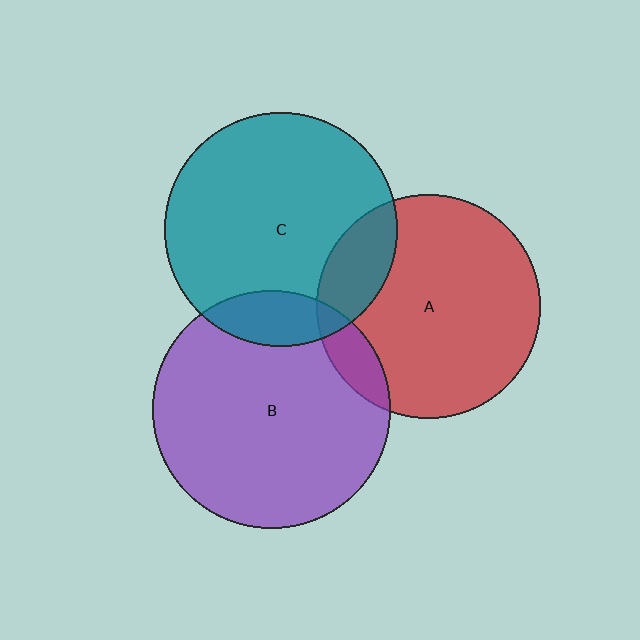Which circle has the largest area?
Circle B (purple).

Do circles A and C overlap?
Yes.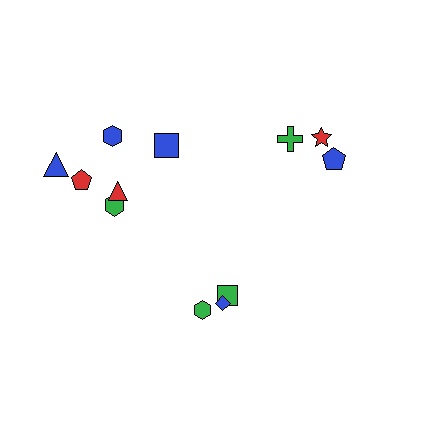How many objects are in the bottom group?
There are 3 objects.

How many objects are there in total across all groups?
There are 12 objects.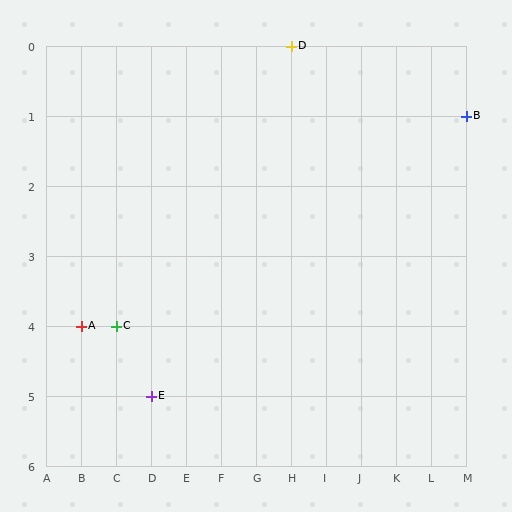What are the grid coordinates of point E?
Point E is at grid coordinates (D, 5).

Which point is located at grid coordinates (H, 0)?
Point D is at (H, 0).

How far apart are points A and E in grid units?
Points A and E are 2 columns and 1 row apart (about 2.2 grid units diagonally).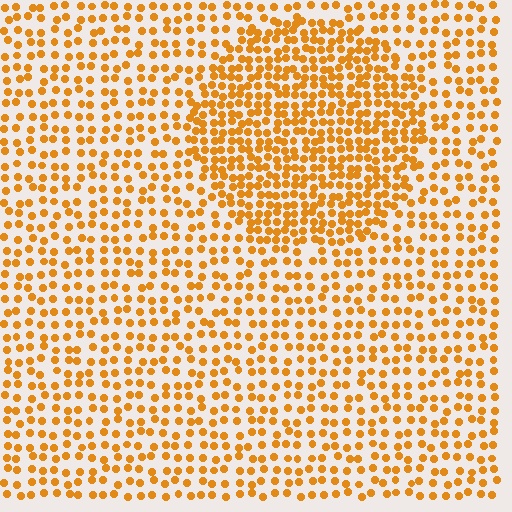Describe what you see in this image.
The image contains small orange elements arranged at two different densities. A circle-shaped region is visible where the elements are more densely packed than the surrounding area.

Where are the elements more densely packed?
The elements are more densely packed inside the circle boundary.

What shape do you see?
I see a circle.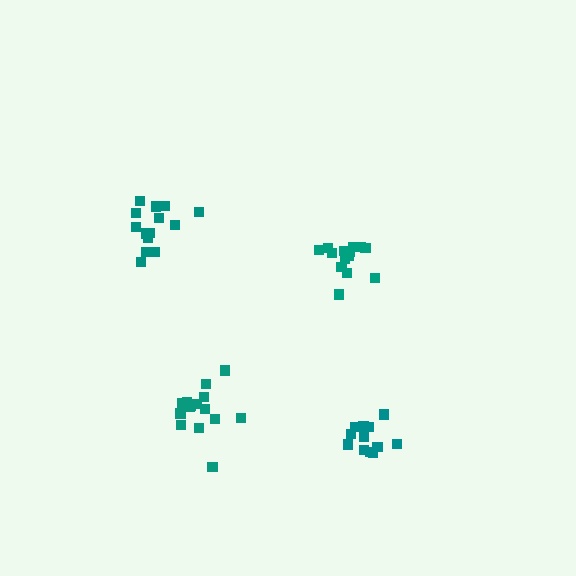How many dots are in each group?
Group 1: 12 dots, Group 2: 14 dots, Group 3: 14 dots, Group 4: 15 dots (55 total).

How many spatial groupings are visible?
There are 4 spatial groupings.